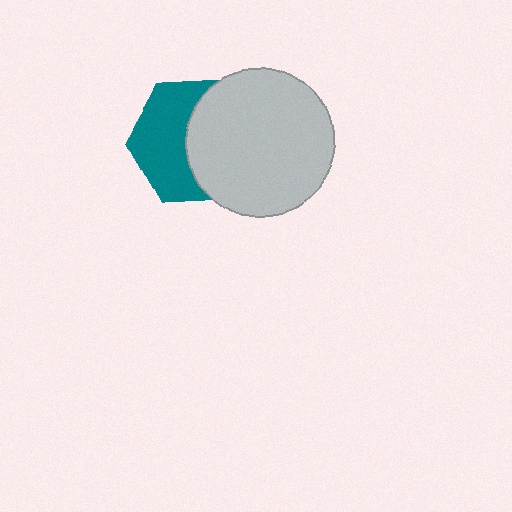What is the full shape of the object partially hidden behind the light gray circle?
The partially hidden object is a teal hexagon.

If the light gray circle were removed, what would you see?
You would see the complete teal hexagon.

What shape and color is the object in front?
The object in front is a light gray circle.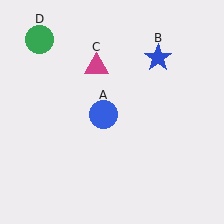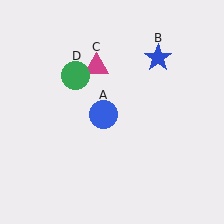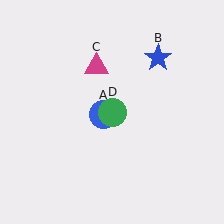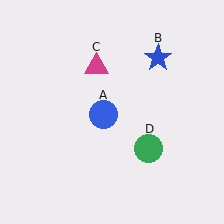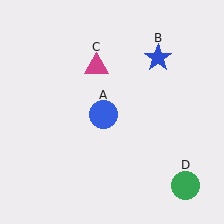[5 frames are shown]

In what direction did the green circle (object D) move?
The green circle (object D) moved down and to the right.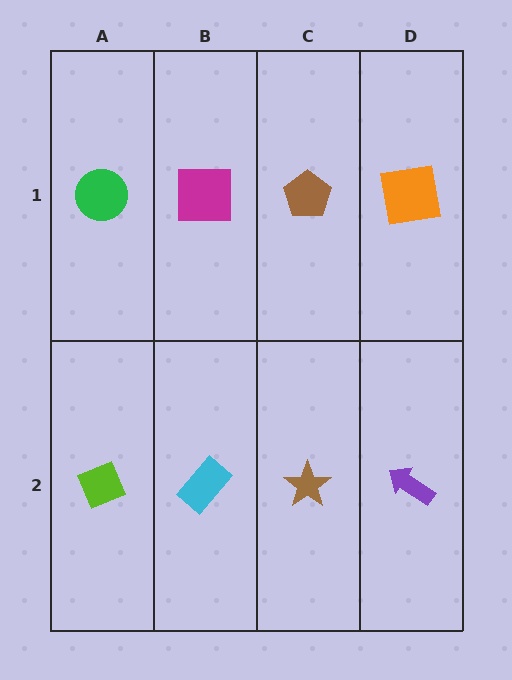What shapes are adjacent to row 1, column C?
A brown star (row 2, column C), a magenta square (row 1, column B), an orange square (row 1, column D).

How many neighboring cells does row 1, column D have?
2.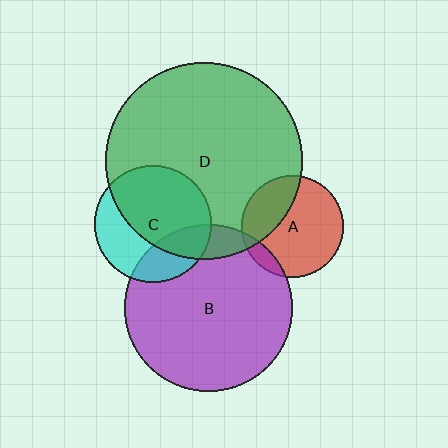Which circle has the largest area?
Circle D (green).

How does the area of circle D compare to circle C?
Approximately 2.8 times.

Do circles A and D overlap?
Yes.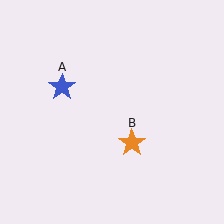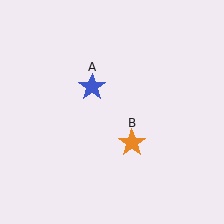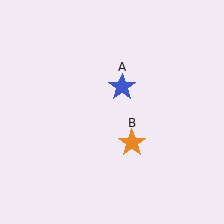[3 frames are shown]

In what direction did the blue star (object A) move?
The blue star (object A) moved right.